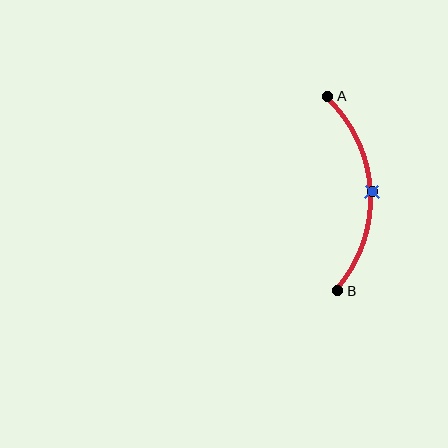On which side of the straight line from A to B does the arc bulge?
The arc bulges to the right of the straight line connecting A and B.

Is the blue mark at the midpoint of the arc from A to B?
Yes. The blue mark lies on the arc at equal arc-length from both A and B — it is the arc midpoint.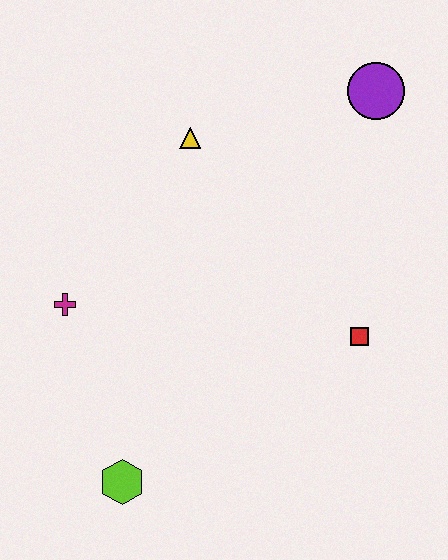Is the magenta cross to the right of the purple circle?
No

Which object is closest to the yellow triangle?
The purple circle is closest to the yellow triangle.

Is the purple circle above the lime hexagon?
Yes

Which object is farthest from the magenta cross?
The purple circle is farthest from the magenta cross.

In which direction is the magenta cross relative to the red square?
The magenta cross is to the left of the red square.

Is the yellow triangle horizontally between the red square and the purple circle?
No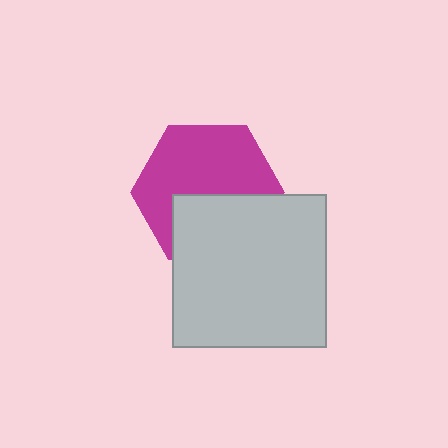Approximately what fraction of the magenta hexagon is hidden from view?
Roughly 40% of the magenta hexagon is hidden behind the light gray square.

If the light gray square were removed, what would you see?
You would see the complete magenta hexagon.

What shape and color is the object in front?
The object in front is a light gray square.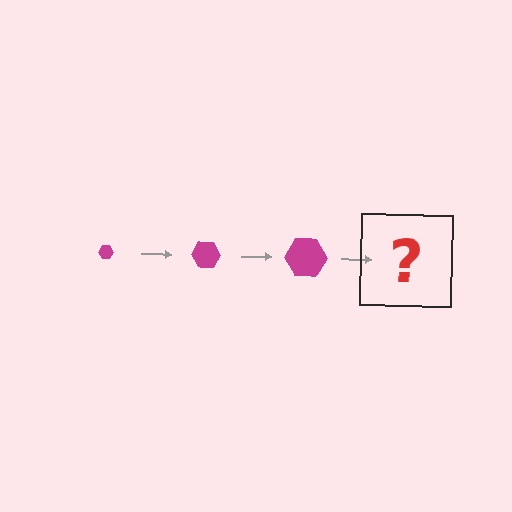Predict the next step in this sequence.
The next step is a magenta hexagon, larger than the previous one.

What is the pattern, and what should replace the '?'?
The pattern is that the hexagon gets progressively larger each step. The '?' should be a magenta hexagon, larger than the previous one.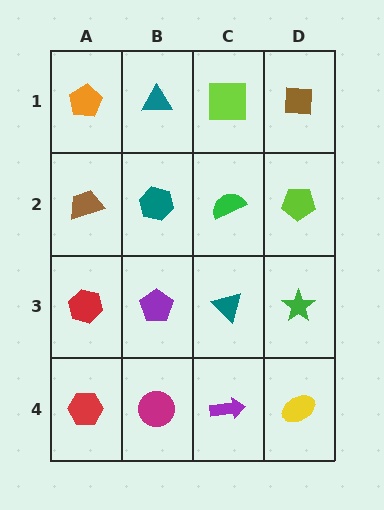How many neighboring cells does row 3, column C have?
4.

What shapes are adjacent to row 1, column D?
A lime pentagon (row 2, column D), a lime square (row 1, column C).